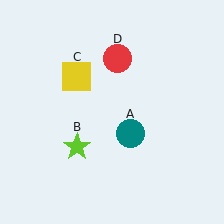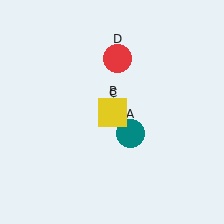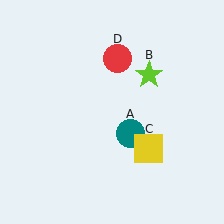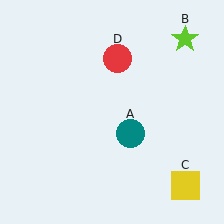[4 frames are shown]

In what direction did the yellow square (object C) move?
The yellow square (object C) moved down and to the right.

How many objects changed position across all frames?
2 objects changed position: lime star (object B), yellow square (object C).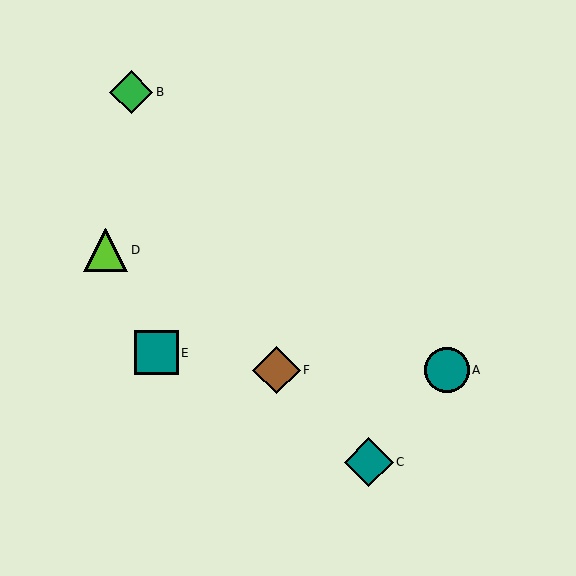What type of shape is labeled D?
Shape D is a lime triangle.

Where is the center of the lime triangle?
The center of the lime triangle is at (106, 250).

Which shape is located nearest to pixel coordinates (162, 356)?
The teal square (labeled E) at (156, 353) is nearest to that location.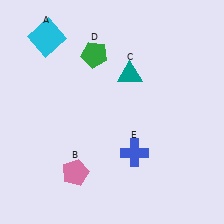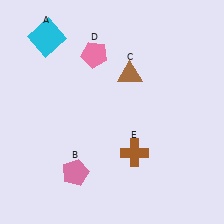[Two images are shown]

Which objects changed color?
C changed from teal to brown. D changed from green to pink. E changed from blue to brown.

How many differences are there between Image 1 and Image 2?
There are 3 differences between the two images.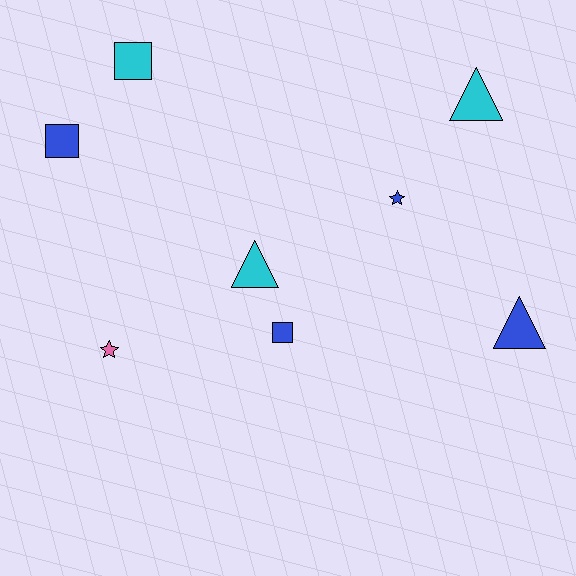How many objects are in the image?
There are 8 objects.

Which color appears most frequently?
Blue, with 4 objects.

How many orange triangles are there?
There are no orange triangles.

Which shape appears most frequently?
Triangle, with 3 objects.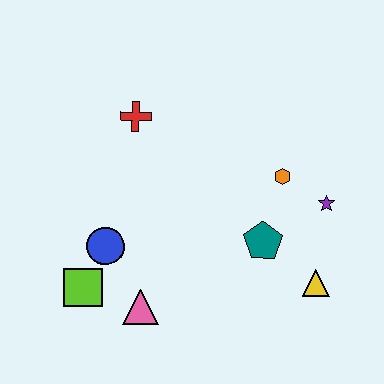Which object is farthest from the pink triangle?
The purple star is farthest from the pink triangle.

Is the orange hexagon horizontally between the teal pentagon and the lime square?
No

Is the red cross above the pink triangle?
Yes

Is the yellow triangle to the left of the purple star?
Yes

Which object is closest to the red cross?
The blue circle is closest to the red cross.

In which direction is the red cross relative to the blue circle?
The red cross is above the blue circle.